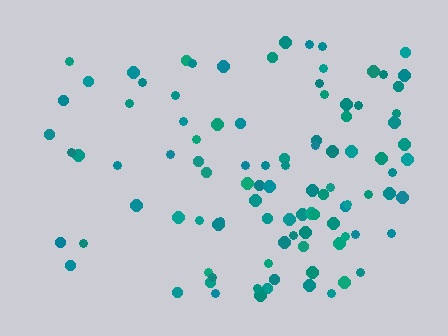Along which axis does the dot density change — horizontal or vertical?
Horizontal.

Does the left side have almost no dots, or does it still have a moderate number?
Still a moderate number, just noticeably fewer than the right.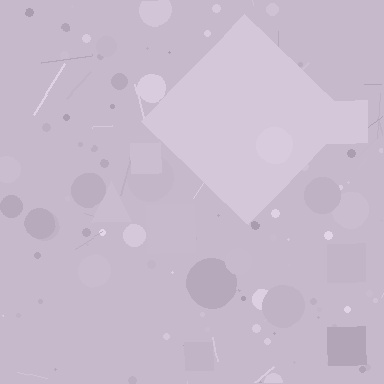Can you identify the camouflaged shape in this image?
The camouflaged shape is a diamond.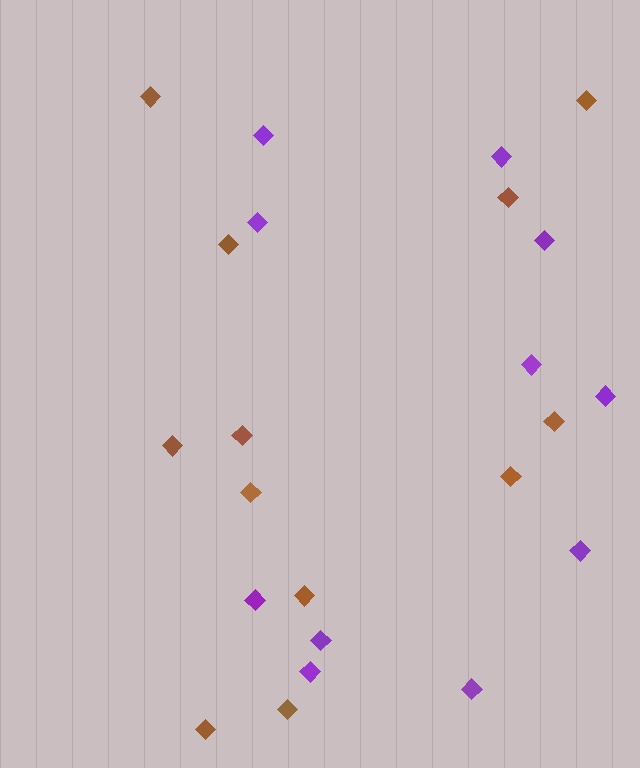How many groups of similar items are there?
There are 2 groups: one group of purple diamonds (11) and one group of brown diamonds (12).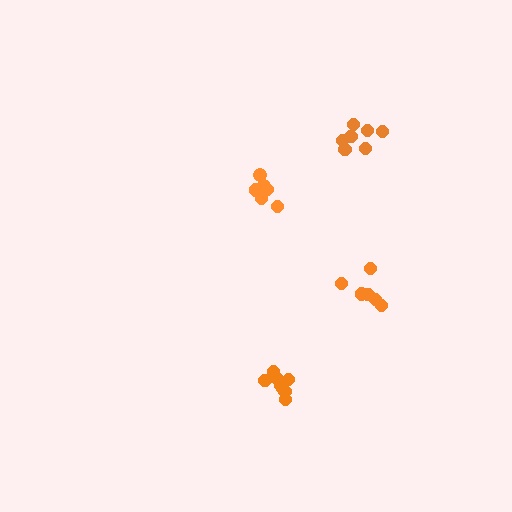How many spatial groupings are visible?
There are 4 spatial groupings.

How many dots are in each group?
Group 1: 6 dots, Group 2: 8 dots, Group 3: 6 dots, Group 4: 7 dots (27 total).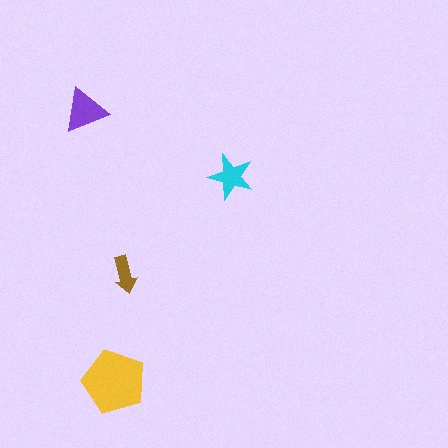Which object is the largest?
The yellow pentagon.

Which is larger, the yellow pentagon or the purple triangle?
The yellow pentagon.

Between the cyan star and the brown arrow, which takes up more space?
The cyan star.